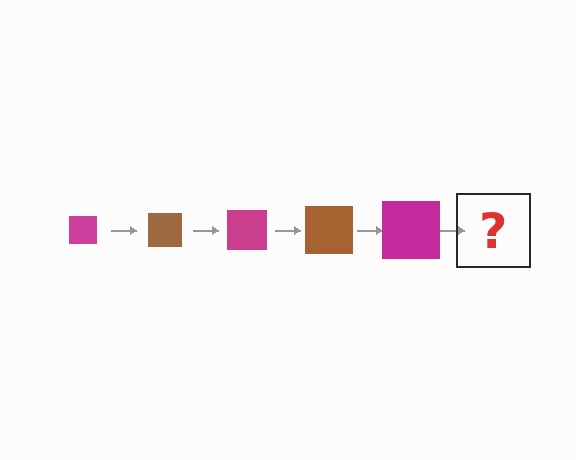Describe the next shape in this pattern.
It should be a brown square, larger than the previous one.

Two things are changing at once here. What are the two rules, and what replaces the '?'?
The two rules are that the square grows larger each step and the color cycles through magenta and brown. The '?' should be a brown square, larger than the previous one.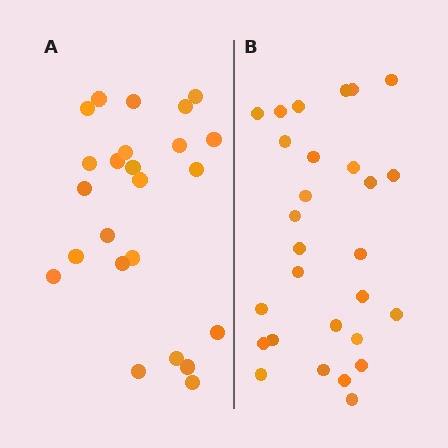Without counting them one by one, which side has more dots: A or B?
Region B (the right region) has more dots.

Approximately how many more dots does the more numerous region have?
Region B has about 4 more dots than region A.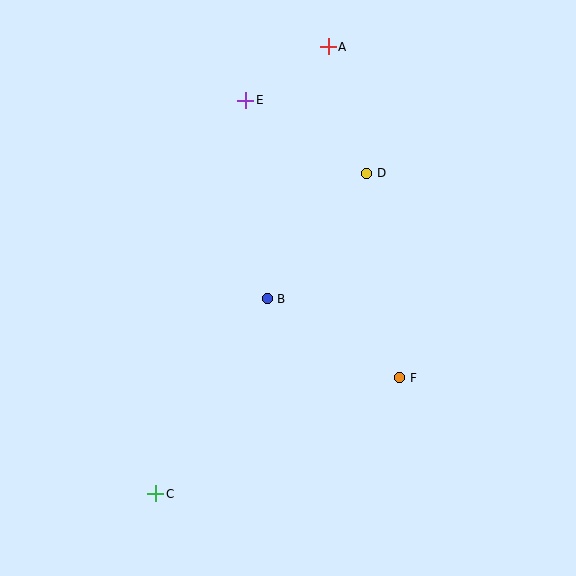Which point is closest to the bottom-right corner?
Point F is closest to the bottom-right corner.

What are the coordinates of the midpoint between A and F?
The midpoint between A and F is at (364, 212).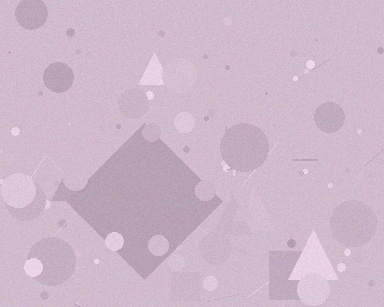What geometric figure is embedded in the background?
A diamond is embedded in the background.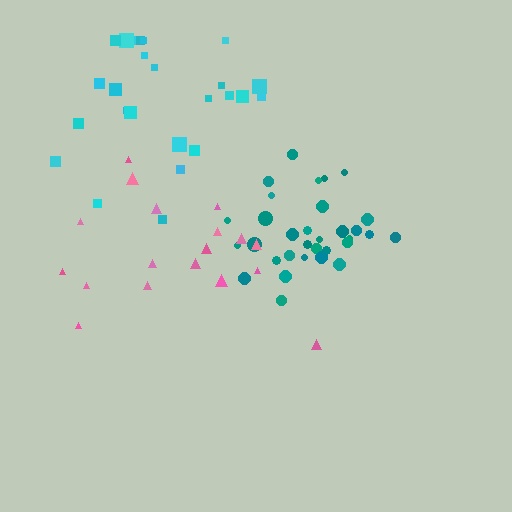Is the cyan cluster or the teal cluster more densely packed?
Teal.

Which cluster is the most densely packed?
Teal.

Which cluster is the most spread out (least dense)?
Pink.